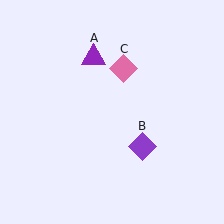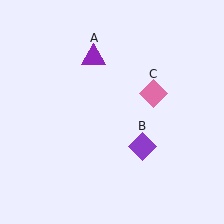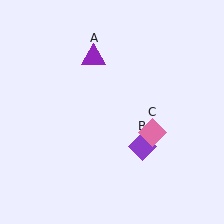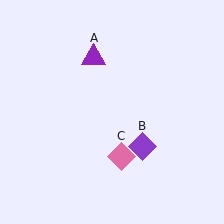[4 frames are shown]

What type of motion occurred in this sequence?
The pink diamond (object C) rotated clockwise around the center of the scene.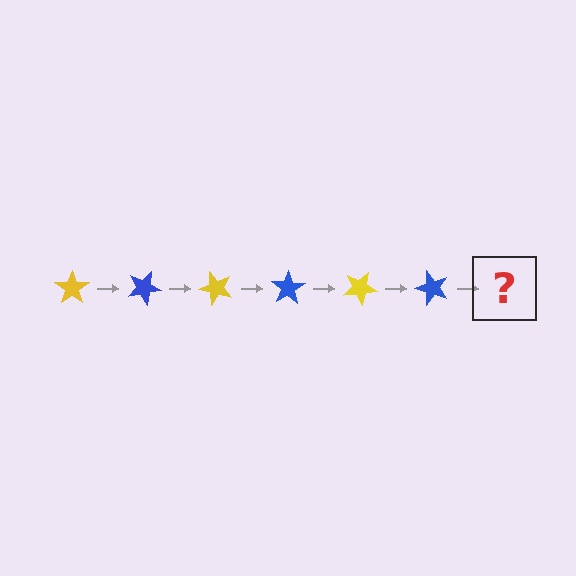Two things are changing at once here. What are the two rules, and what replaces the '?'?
The two rules are that it rotates 25 degrees each step and the color cycles through yellow and blue. The '?' should be a yellow star, rotated 150 degrees from the start.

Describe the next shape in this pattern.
It should be a yellow star, rotated 150 degrees from the start.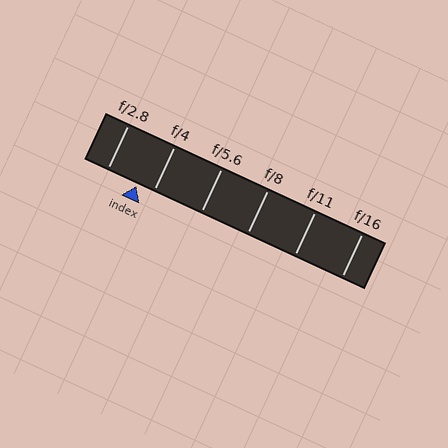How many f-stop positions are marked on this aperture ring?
There are 6 f-stop positions marked.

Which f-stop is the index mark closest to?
The index mark is closest to f/4.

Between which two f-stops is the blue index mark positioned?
The index mark is between f/2.8 and f/4.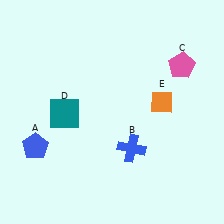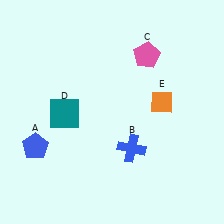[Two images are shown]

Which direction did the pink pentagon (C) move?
The pink pentagon (C) moved left.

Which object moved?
The pink pentagon (C) moved left.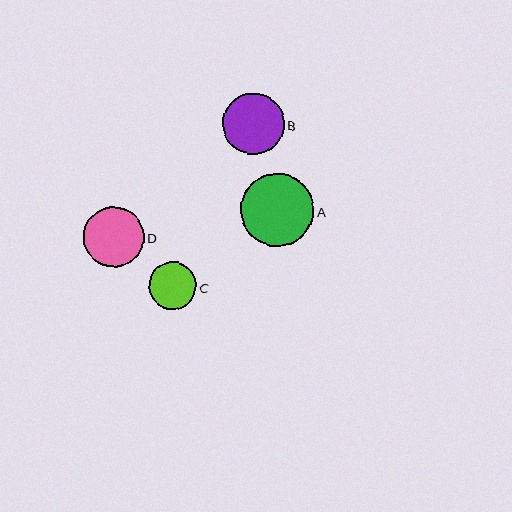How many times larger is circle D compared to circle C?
Circle D is approximately 1.3 times the size of circle C.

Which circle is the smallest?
Circle C is the smallest with a size of approximately 47 pixels.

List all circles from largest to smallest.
From largest to smallest: A, B, D, C.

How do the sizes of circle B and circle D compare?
Circle B and circle D are approximately the same size.